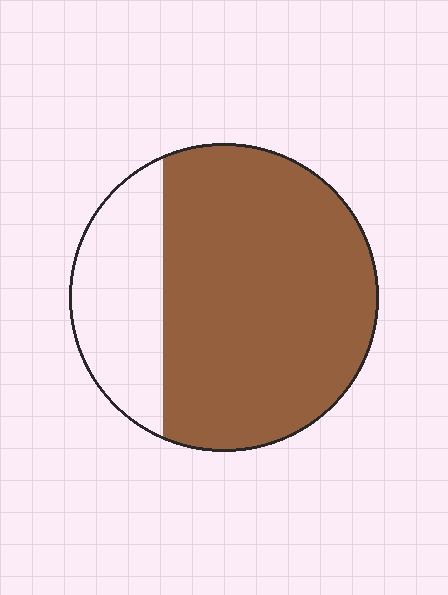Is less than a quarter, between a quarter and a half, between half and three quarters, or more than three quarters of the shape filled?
Between half and three quarters.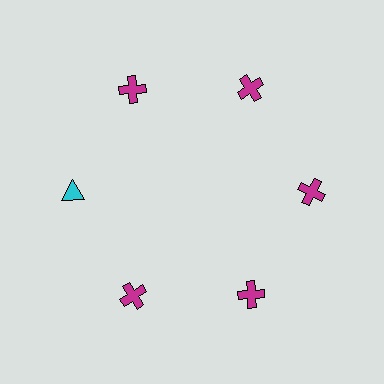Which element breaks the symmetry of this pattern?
The cyan triangle at roughly the 9 o'clock position breaks the symmetry. All other shapes are magenta crosses.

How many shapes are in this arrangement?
There are 6 shapes arranged in a ring pattern.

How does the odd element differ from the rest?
It differs in both color (cyan instead of magenta) and shape (triangle instead of cross).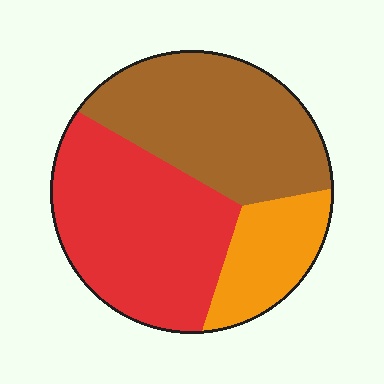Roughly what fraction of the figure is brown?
Brown takes up about two fifths (2/5) of the figure.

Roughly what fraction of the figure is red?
Red covers about 45% of the figure.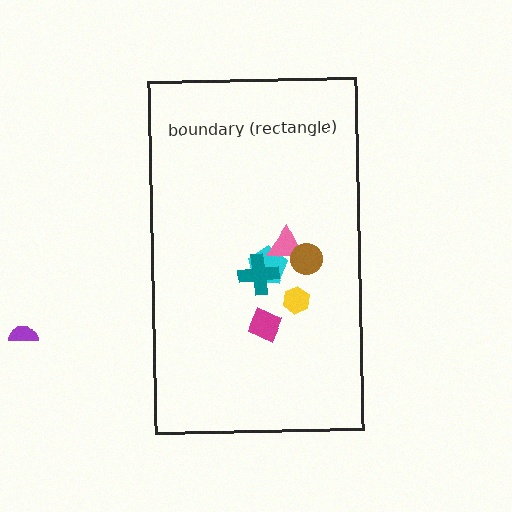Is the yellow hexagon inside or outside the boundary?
Inside.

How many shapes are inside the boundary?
6 inside, 1 outside.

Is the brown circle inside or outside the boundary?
Inside.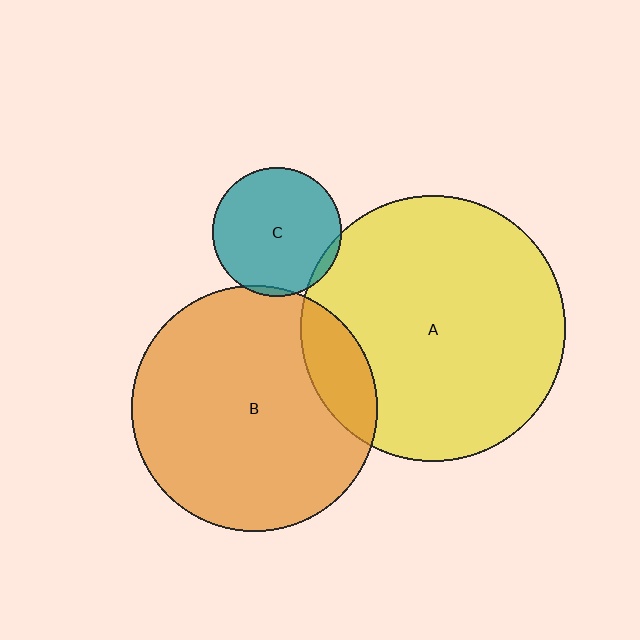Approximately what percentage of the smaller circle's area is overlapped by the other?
Approximately 5%.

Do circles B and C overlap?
Yes.